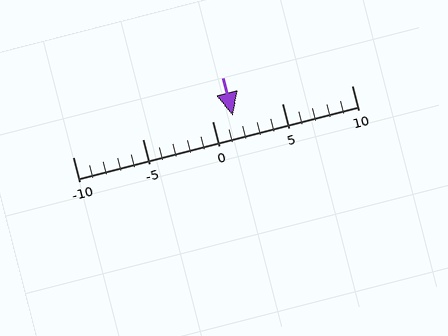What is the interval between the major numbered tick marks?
The major tick marks are spaced 5 units apart.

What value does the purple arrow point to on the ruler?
The purple arrow points to approximately 2.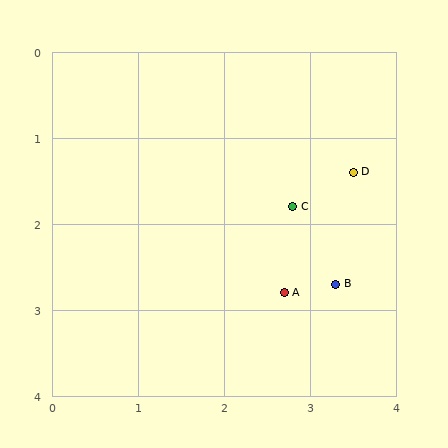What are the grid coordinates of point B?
Point B is at approximately (3.3, 2.7).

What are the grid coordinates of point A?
Point A is at approximately (2.7, 2.8).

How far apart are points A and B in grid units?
Points A and B are about 0.6 grid units apart.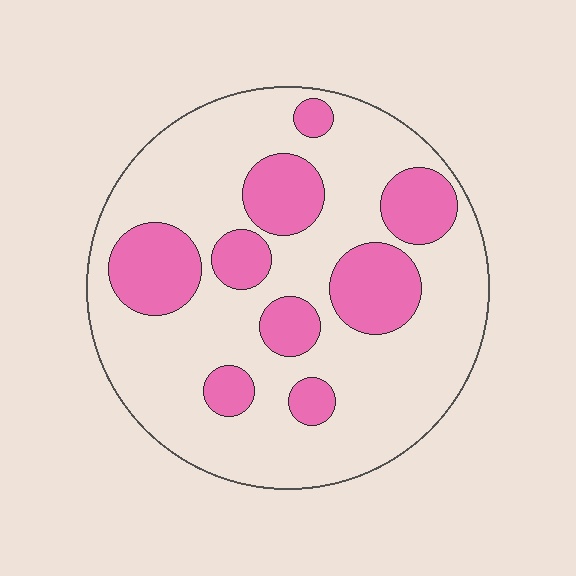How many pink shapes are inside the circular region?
9.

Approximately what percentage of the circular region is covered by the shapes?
Approximately 25%.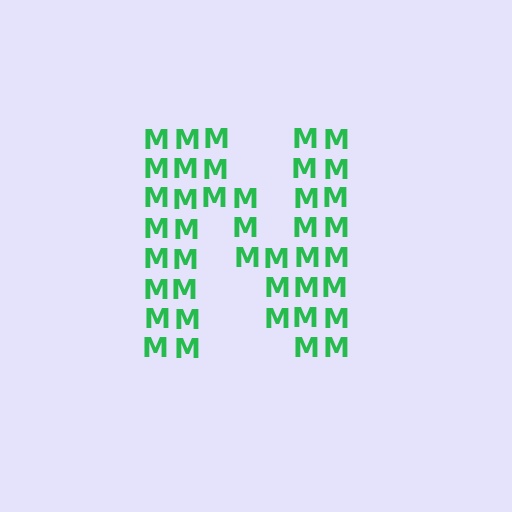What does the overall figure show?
The overall figure shows the letter N.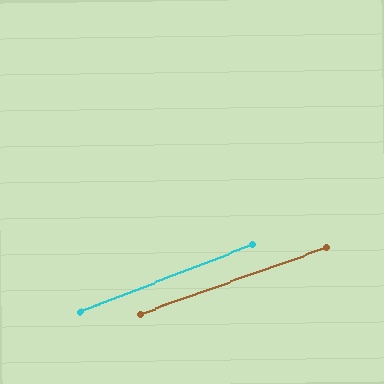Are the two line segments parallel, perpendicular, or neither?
Parallel — their directions differ by only 1.9°.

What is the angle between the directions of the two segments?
Approximately 2 degrees.